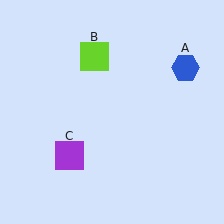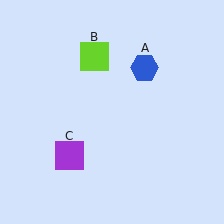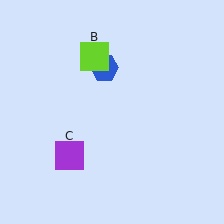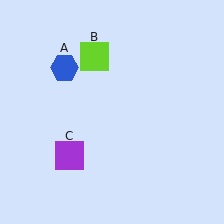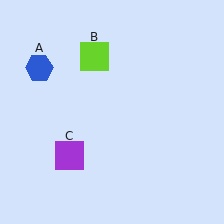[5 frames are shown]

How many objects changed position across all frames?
1 object changed position: blue hexagon (object A).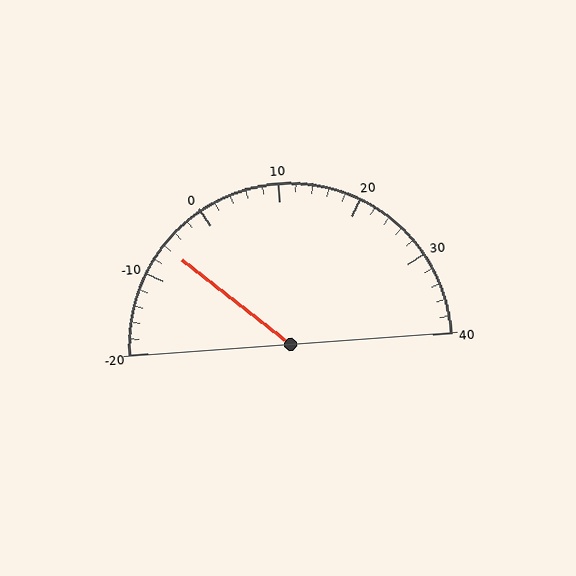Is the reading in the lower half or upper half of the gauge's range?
The reading is in the lower half of the range (-20 to 40).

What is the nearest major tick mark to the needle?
The nearest major tick mark is -10.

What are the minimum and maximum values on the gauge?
The gauge ranges from -20 to 40.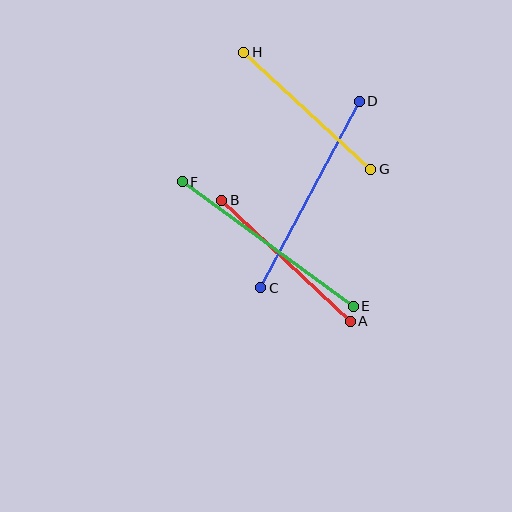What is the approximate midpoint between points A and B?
The midpoint is at approximately (286, 261) pixels.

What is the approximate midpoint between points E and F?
The midpoint is at approximately (268, 244) pixels.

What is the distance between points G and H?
The distance is approximately 173 pixels.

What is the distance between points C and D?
The distance is approximately 211 pixels.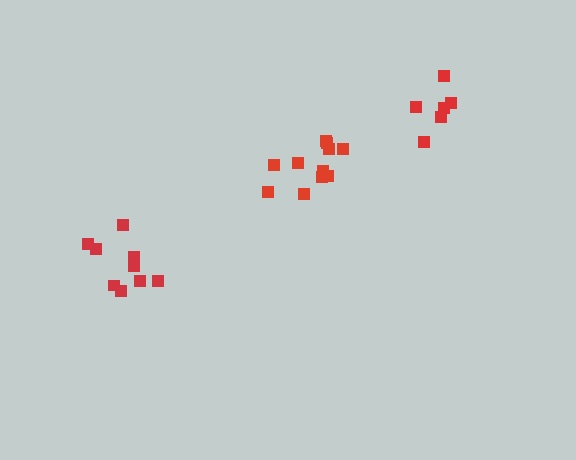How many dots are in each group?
Group 1: 11 dots, Group 2: 6 dots, Group 3: 9 dots (26 total).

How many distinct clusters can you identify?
There are 3 distinct clusters.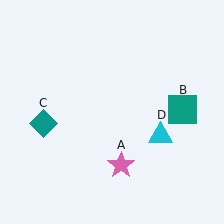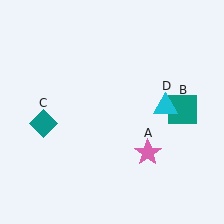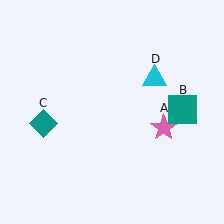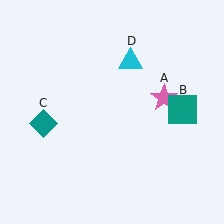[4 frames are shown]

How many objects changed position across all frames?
2 objects changed position: pink star (object A), cyan triangle (object D).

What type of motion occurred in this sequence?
The pink star (object A), cyan triangle (object D) rotated counterclockwise around the center of the scene.